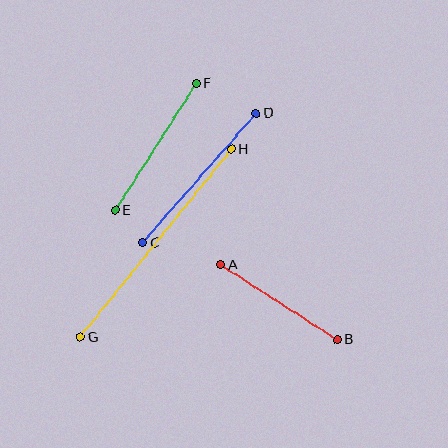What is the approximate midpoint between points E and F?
The midpoint is at approximately (156, 147) pixels.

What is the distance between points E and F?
The distance is approximately 151 pixels.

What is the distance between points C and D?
The distance is approximately 172 pixels.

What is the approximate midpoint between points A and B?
The midpoint is at approximately (279, 302) pixels.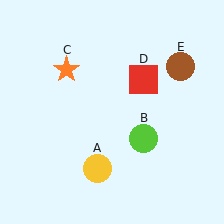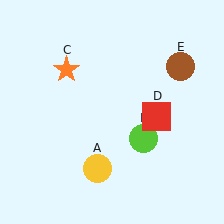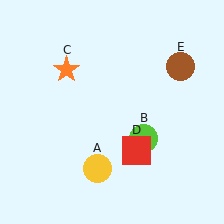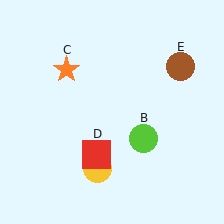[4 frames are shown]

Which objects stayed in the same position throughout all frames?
Yellow circle (object A) and lime circle (object B) and orange star (object C) and brown circle (object E) remained stationary.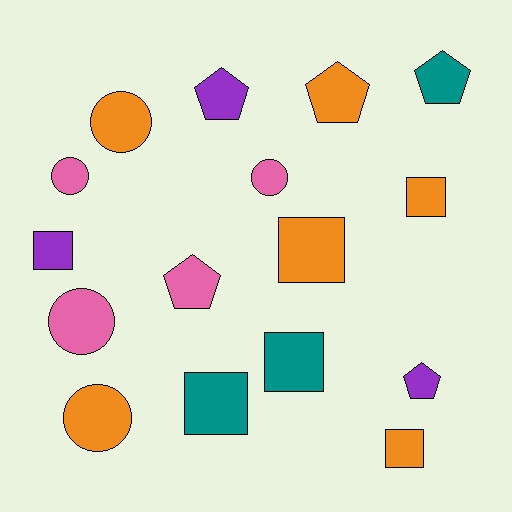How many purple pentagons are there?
There are 2 purple pentagons.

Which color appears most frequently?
Orange, with 6 objects.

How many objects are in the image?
There are 16 objects.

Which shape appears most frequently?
Square, with 6 objects.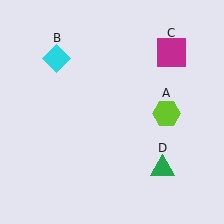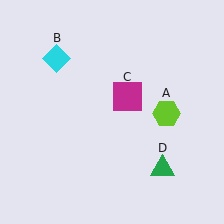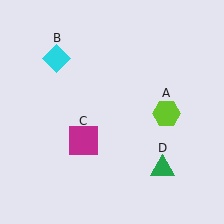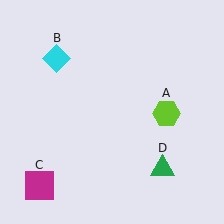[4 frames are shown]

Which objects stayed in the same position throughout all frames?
Lime hexagon (object A) and cyan diamond (object B) and green triangle (object D) remained stationary.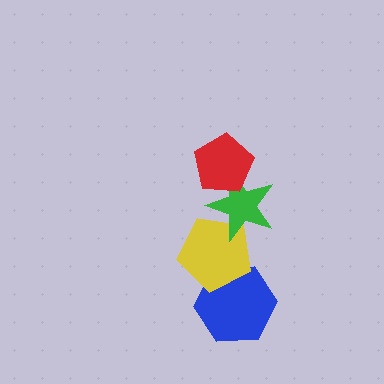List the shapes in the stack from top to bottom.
From top to bottom: the red pentagon, the green star, the yellow pentagon, the blue hexagon.